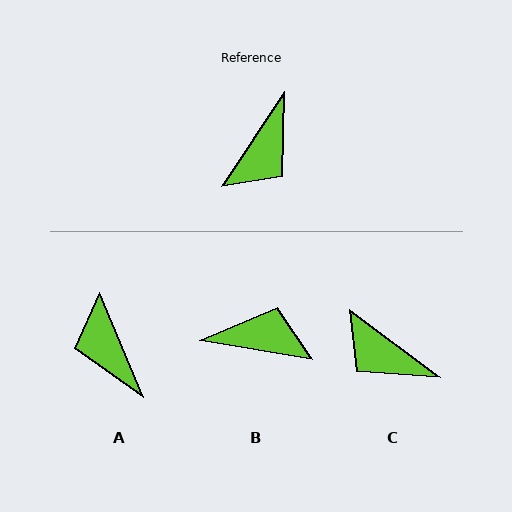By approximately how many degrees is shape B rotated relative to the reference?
Approximately 113 degrees counter-clockwise.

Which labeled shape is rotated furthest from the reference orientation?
A, about 124 degrees away.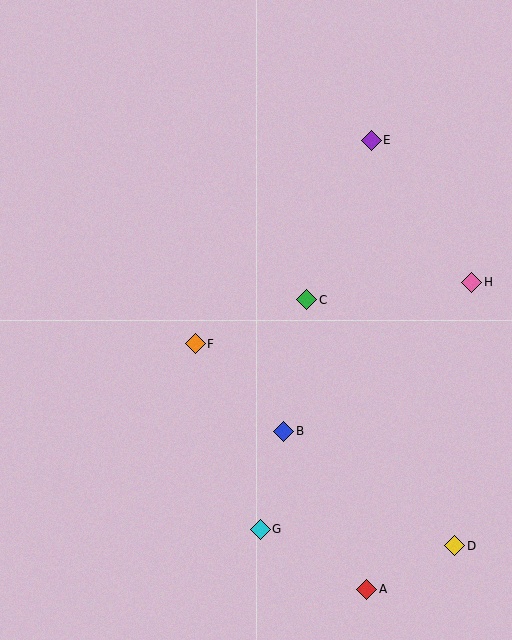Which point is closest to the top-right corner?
Point E is closest to the top-right corner.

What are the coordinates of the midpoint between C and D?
The midpoint between C and D is at (381, 423).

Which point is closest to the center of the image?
Point C at (307, 300) is closest to the center.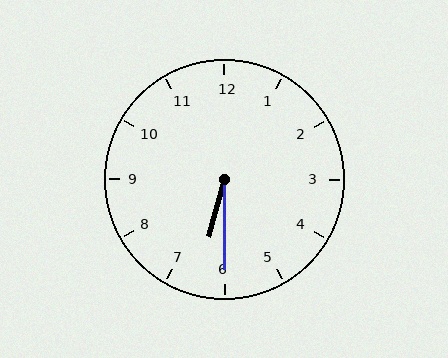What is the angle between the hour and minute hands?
Approximately 15 degrees.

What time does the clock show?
6:30.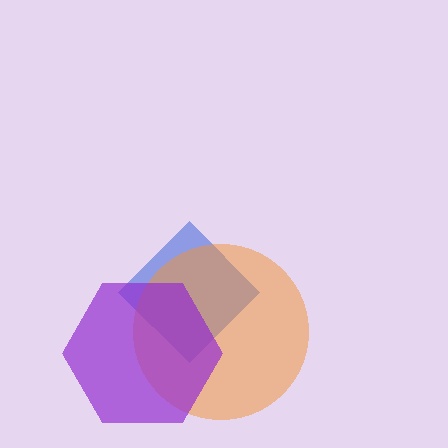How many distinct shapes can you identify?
There are 3 distinct shapes: a blue diamond, an orange circle, a purple hexagon.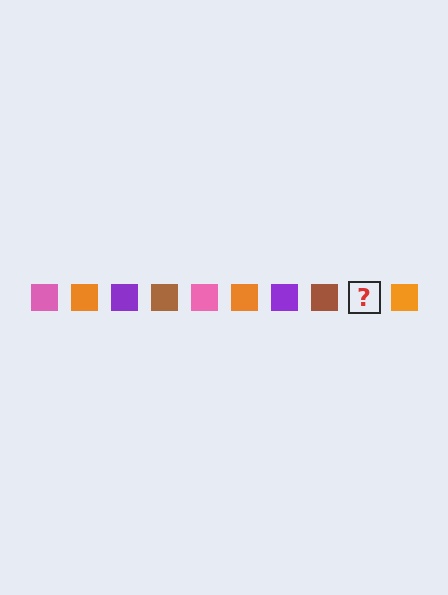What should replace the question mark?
The question mark should be replaced with a pink square.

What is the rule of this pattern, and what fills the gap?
The rule is that the pattern cycles through pink, orange, purple, brown squares. The gap should be filled with a pink square.